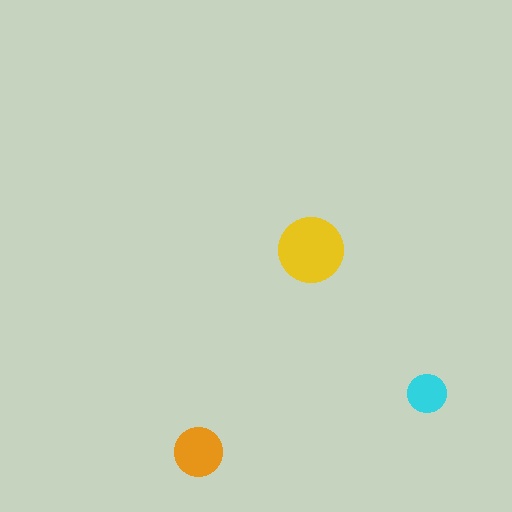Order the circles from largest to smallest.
the yellow one, the orange one, the cyan one.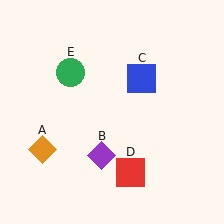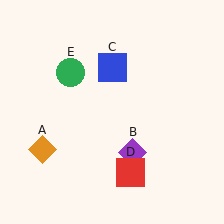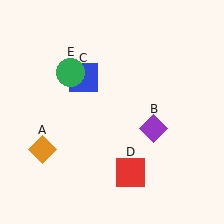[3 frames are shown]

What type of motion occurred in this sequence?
The purple diamond (object B), blue square (object C) rotated counterclockwise around the center of the scene.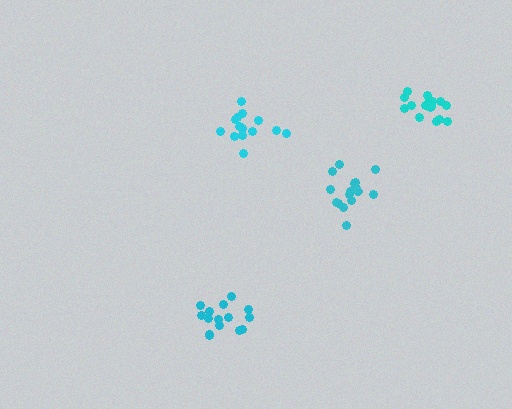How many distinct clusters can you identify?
There are 4 distinct clusters.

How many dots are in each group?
Group 1: 16 dots, Group 2: 15 dots, Group 3: 16 dots, Group 4: 14 dots (61 total).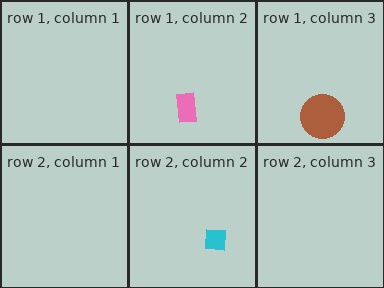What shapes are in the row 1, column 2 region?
The pink rectangle.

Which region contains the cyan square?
The row 2, column 2 region.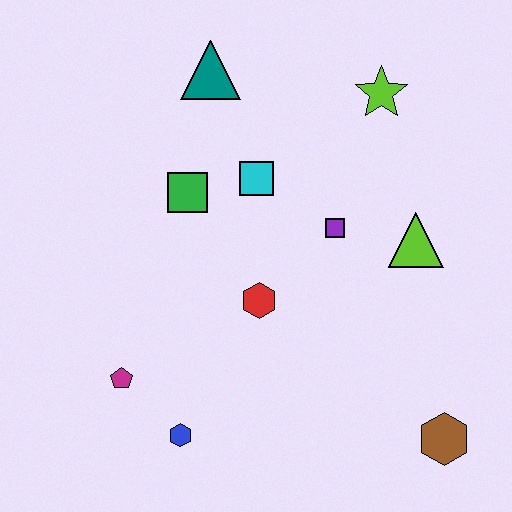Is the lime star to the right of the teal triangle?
Yes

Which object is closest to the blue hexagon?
The magenta pentagon is closest to the blue hexagon.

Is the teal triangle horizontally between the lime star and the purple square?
No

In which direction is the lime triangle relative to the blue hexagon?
The lime triangle is to the right of the blue hexagon.